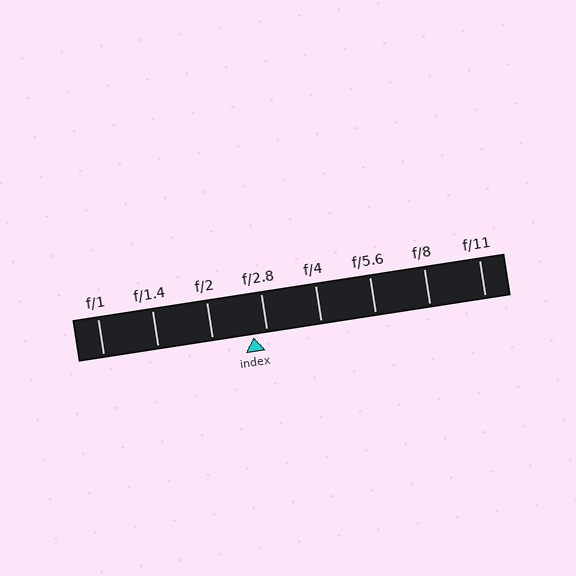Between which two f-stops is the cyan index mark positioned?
The index mark is between f/2 and f/2.8.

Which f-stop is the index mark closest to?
The index mark is closest to f/2.8.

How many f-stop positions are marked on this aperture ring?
There are 8 f-stop positions marked.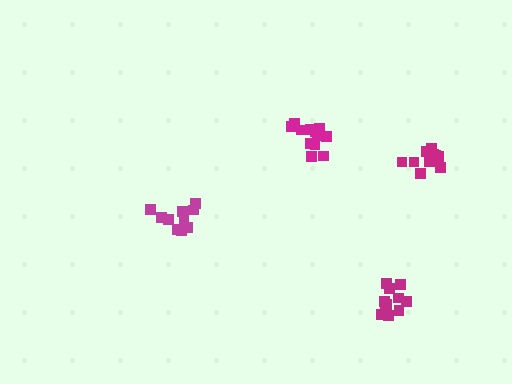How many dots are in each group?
Group 1: 13 dots, Group 2: 13 dots, Group 3: 11 dots, Group 4: 11 dots (48 total).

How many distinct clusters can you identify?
There are 4 distinct clusters.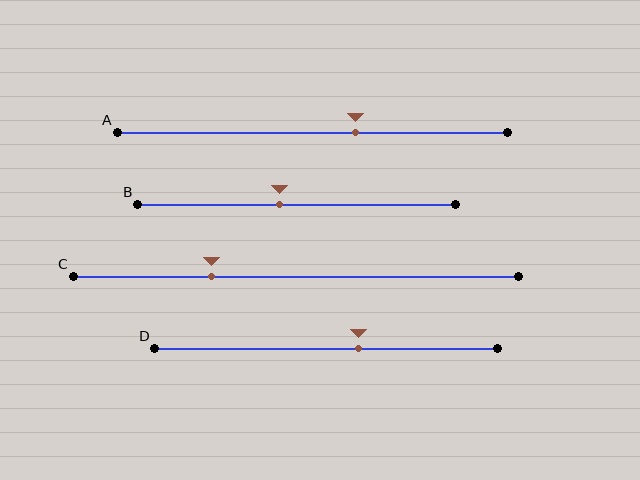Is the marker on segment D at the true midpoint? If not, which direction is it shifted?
No, the marker on segment D is shifted to the right by about 9% of the segment length.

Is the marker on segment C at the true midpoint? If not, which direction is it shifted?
No, the marker on segment C is shifted to the left by about 19% of the segment length.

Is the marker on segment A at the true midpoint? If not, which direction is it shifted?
No, the marker on segment A is shifted to the right by about 11% of the segment length.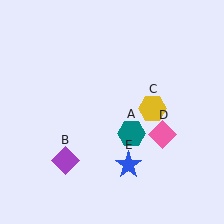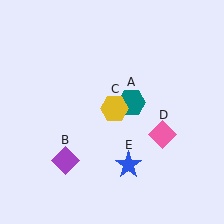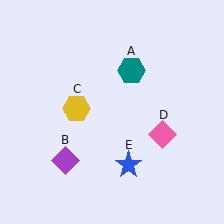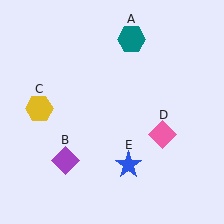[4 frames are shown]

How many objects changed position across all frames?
2 objects changed position: teal hexagon (object A), yellow hexagon (object C).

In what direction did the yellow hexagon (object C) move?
The yellow hexagon (object C) moved left.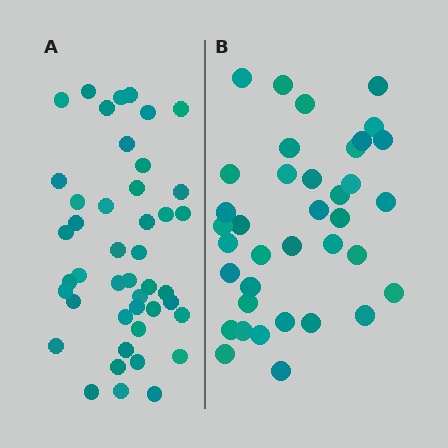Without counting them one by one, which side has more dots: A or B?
Region A (the left region) has more dots.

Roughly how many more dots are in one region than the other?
Region A has roughly 8 or so more dots than region B.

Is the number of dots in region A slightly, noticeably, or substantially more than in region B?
Region A has only slightly more — the two regions are fairly close. The ratio is roughly 1.2 to 1.